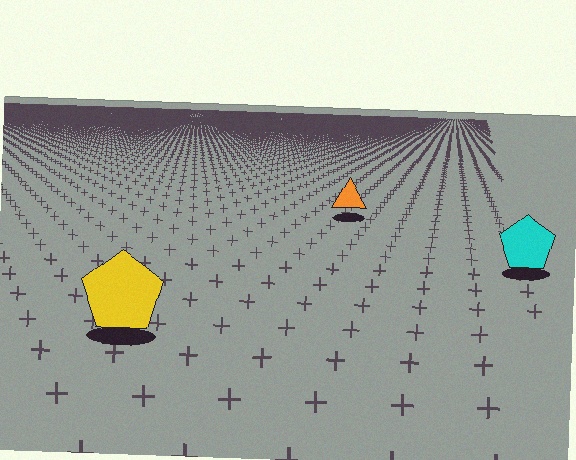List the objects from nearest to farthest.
From nearest to farthest: the yellow pentagon, the cyan pentagon, the orange triangle.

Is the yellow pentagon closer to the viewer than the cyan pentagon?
Yes. The yellow pentagon is closer — you can tell from the texture gradient: the ground texture is coarser near it.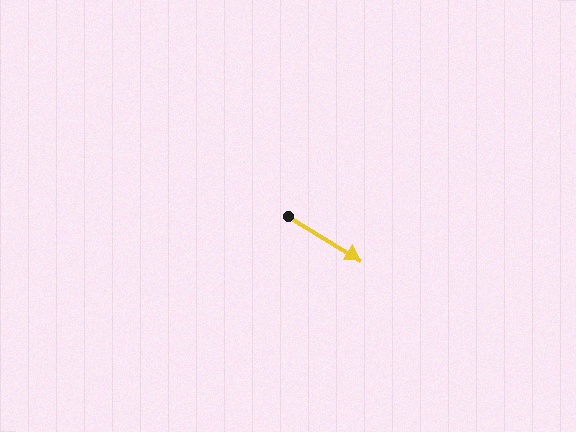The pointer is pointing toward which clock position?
Roughly 4 o'clock.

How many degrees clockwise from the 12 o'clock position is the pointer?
Approximately 121 degrees.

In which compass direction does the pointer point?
Southeast.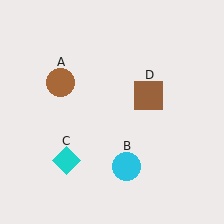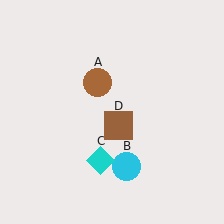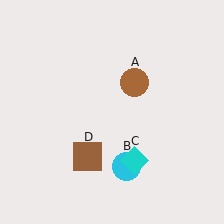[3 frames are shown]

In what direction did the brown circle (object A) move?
The brown circle (object A) moved right.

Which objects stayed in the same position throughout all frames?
Cyan circle (object B) remained stationary.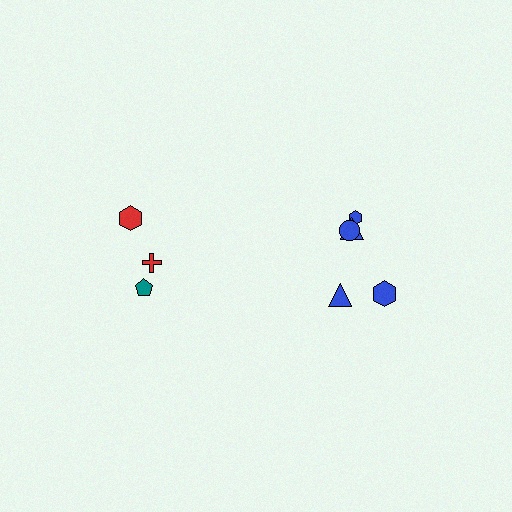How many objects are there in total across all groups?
There are 8 objects.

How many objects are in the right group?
There are 5 objects.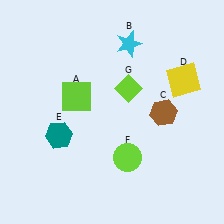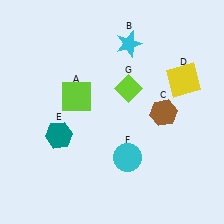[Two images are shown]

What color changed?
The circle (F) changed from lime in Image 1 to cyan in Image 2.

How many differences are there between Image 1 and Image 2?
There is 1 difference between the two images.